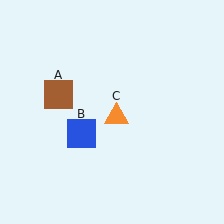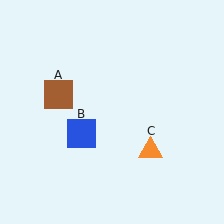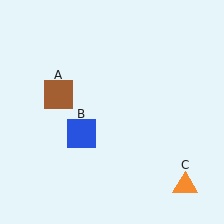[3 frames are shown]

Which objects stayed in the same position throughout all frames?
Brown square (object A) and blue square (object B) remained stationary.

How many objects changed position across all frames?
1 object changed position: orange triangle (object C).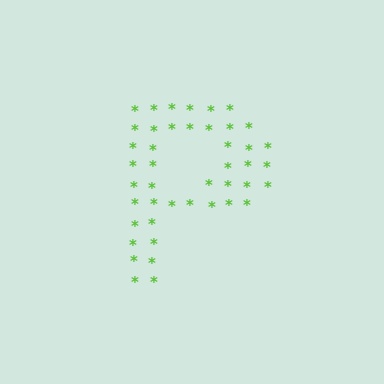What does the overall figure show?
The overall figure shows the letter P.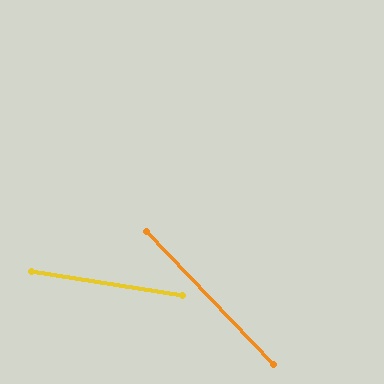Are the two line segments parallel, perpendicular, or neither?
Neither parallel nor perpendicular — they differ by about 38°.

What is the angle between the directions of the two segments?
Approximately 38 degrees.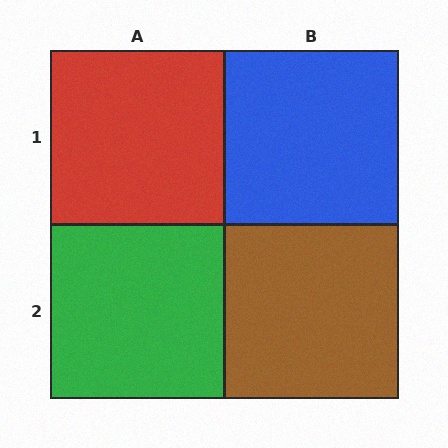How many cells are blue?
1 cell is blue.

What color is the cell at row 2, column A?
Green.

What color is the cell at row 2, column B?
Brown.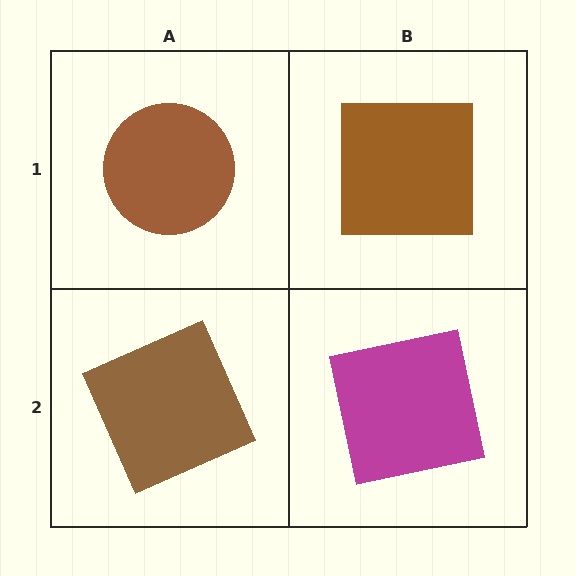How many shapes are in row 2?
2 shapes.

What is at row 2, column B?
A magenta square.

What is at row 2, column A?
A brown square.